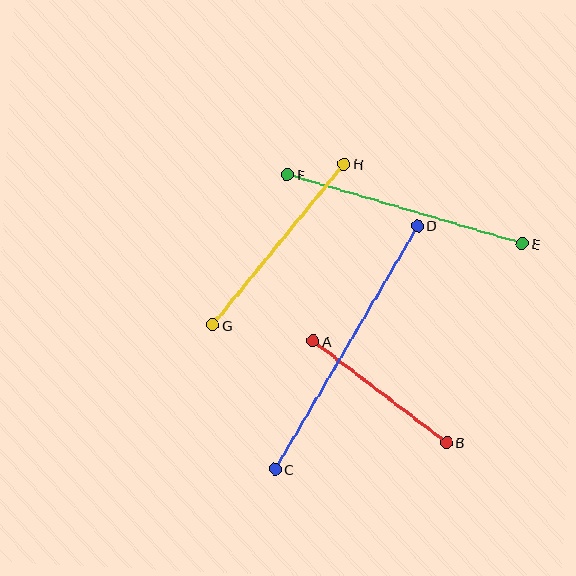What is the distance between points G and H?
The distance is approximately 208 pixels.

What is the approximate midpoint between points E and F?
The midpoint is at approximately (405, 209) pixels.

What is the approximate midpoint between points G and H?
The midpoint is at approximately (278, 244) pixels.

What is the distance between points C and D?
The distance is approximately 282 pixels.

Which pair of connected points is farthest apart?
Points C and D are farthest apart.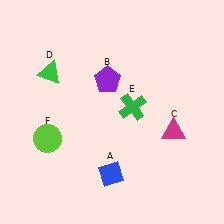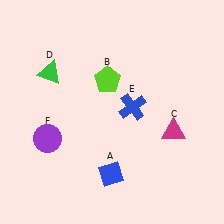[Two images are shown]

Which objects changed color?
B changed from purple to lime. E changed from green to blue. F changed from lime to purple.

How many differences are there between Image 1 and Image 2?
There are 3 differences between the two images.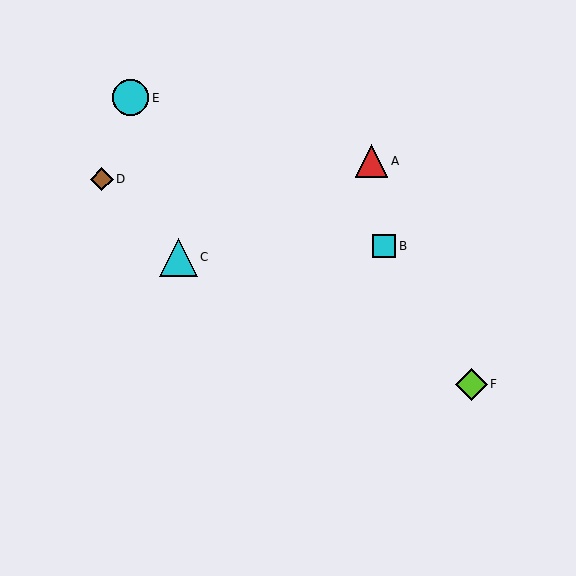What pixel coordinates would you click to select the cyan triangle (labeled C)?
Click at (178, 257) to select the cyan triangle C.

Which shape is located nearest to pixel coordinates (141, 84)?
The cyan circle (labeled E) at (131, 98) is nearest to that location.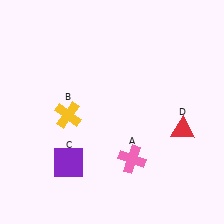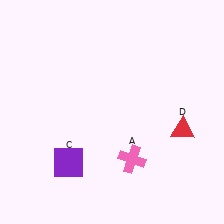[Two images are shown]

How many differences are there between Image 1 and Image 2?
There is 1 difference between the two images.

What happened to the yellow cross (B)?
The yellow cross (B) was removed in Image 2. It was in the bottom-left area of Image 1.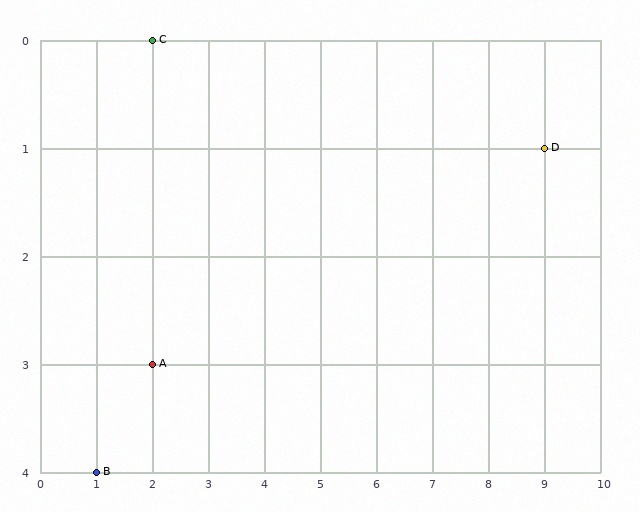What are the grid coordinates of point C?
Point C is at grid coordinates (2, 0).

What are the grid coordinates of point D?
Point D is at grid coordinates (9, 1).